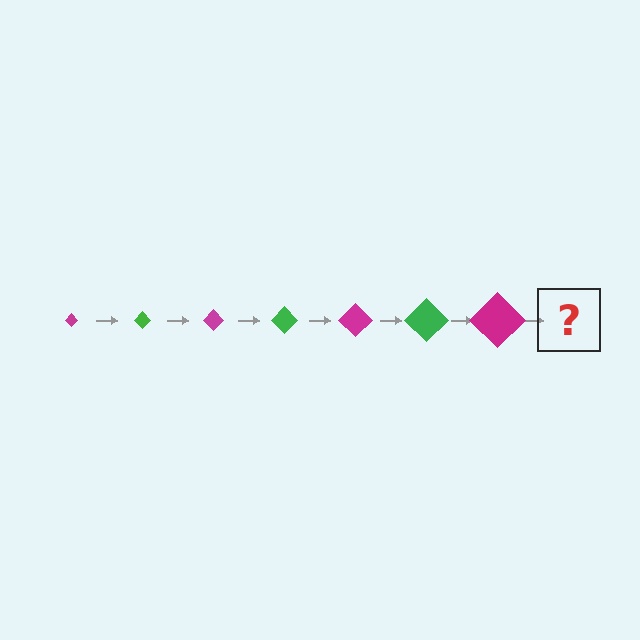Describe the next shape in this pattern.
It should be a green diamond, larger than the previous one.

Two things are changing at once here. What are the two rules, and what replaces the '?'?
The two rules are that the diamond grows larger each step and the color cycles through magenta and green. The '?' should be a green diamond, larger than the previous one.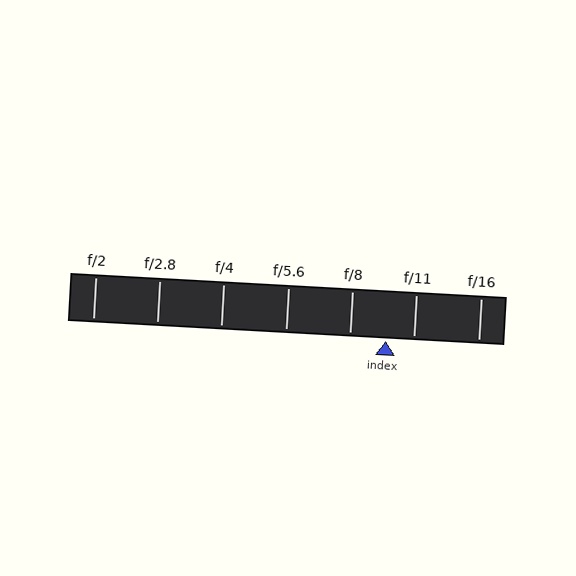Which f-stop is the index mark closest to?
The index mark is closest to f/11.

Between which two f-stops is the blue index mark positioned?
The index mark is between f/8 and f/11.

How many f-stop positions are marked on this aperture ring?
There are 7 f-stop positions marked.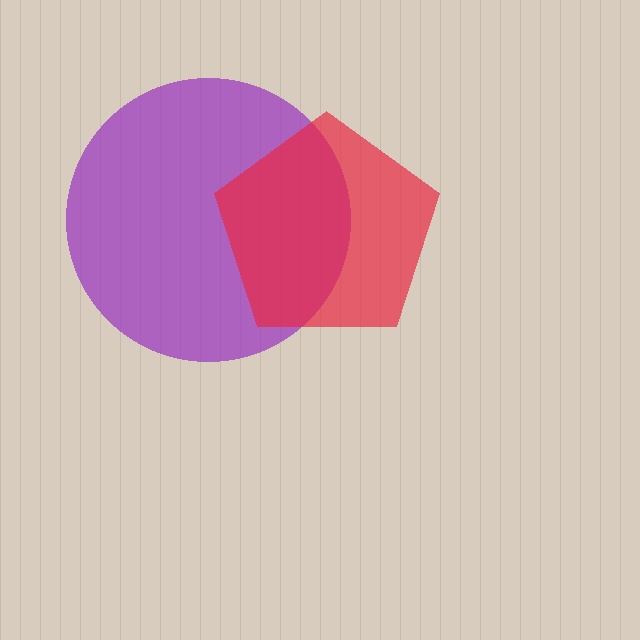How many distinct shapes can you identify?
There are 2 distinct shapes: a purple circle, a red pentagon.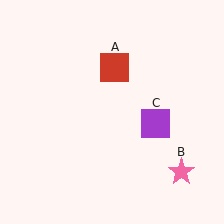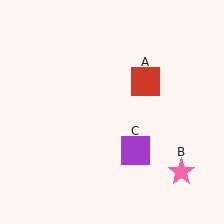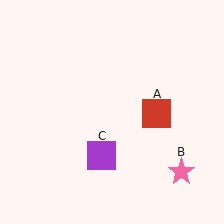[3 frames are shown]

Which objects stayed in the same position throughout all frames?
Pink star (object B) remained stationary.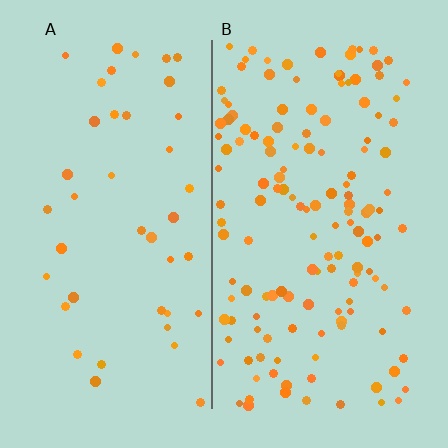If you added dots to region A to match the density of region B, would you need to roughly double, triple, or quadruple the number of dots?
Approximately triple.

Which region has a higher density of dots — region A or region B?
B (the right).